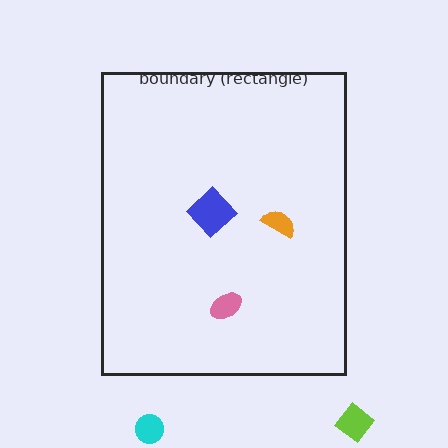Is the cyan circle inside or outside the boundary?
Outside.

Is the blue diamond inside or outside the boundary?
Inside.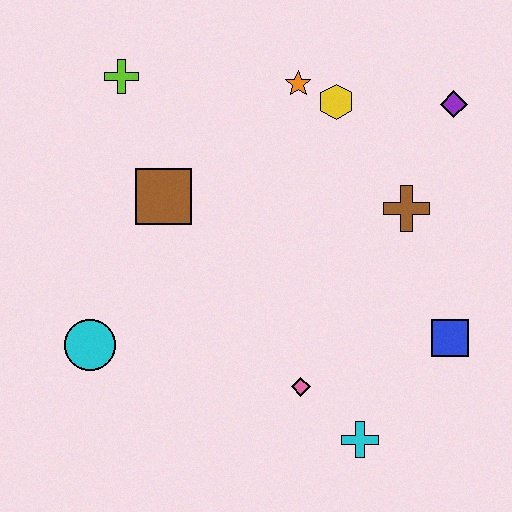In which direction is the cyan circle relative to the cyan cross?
The cyan circle is to the left of the cyan cross.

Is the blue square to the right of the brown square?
Yes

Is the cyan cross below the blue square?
Yes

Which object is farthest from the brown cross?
The cyan circle is farthest from the brown cross.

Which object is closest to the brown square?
The lime cross is closest to the brown square.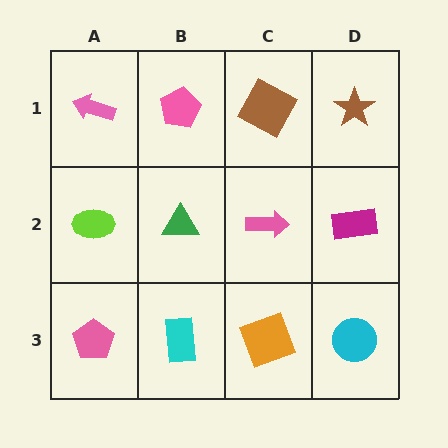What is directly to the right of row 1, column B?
A brown square.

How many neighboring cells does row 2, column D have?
3.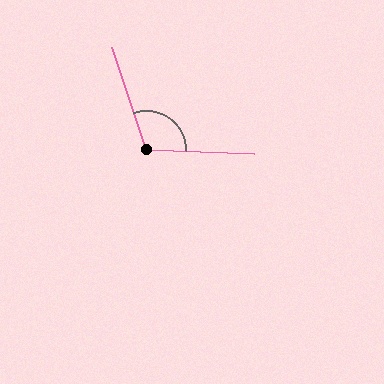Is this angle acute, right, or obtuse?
It is obtuse.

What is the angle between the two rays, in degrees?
Approximately 111 degrees.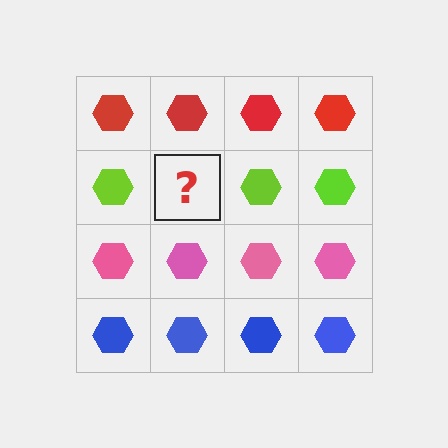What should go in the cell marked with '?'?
The missing cell should contain a lime hexagon.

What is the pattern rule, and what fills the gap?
The rule is that each row has a consistent color. The gap should be filled with a lime hexagon.